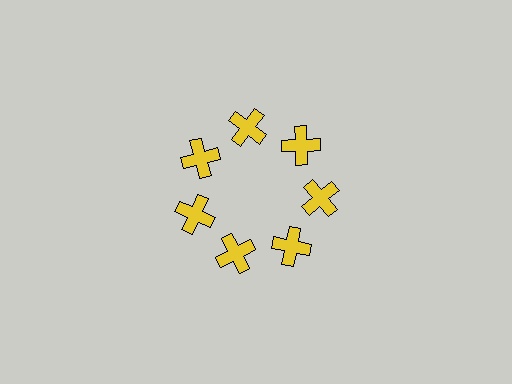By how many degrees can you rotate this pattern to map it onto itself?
The pattern maps onto itself every 51 degrees of rotation.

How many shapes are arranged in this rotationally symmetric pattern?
There are 7 shapes, arranged in 7 groups of 1.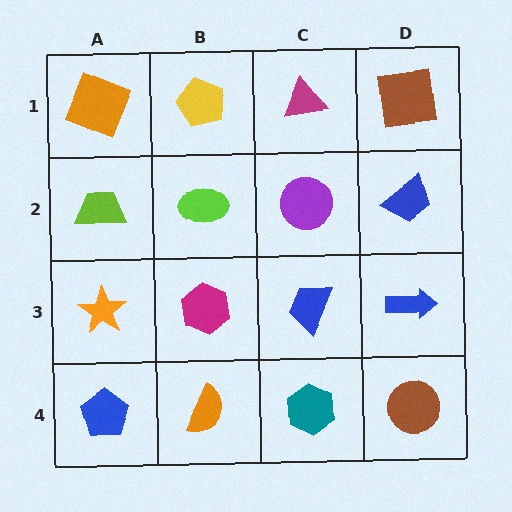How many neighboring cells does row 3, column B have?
4.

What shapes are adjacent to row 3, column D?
A blue trapezoid (row 2, column D), a brown circle (row 4, column D), a blue trapezoid (row 3, column C).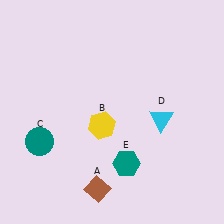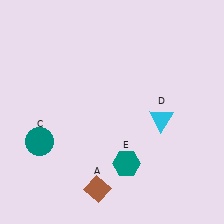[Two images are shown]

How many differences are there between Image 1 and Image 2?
There is 1 difference between the two images.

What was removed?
The yellow hexagon (B) was removed in Image 2.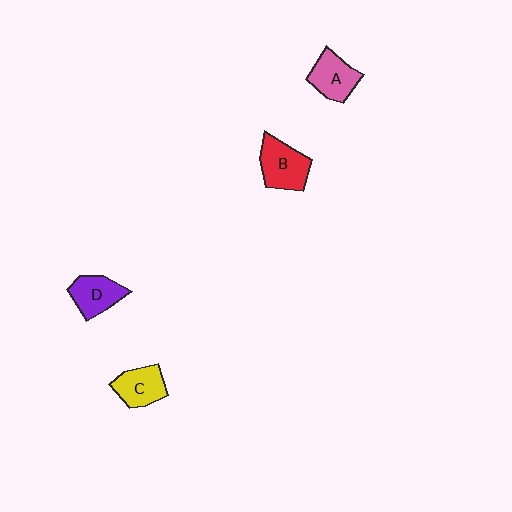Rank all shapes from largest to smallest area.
From largest to smallest: B (red), A (pink), D (purple), C (yellow).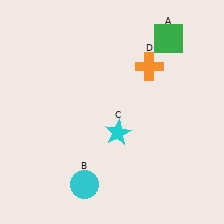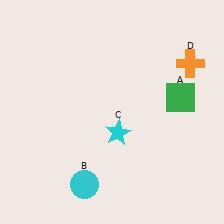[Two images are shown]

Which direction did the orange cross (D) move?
The orange cross (D) moved right.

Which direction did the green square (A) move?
The green square (A) moved down.